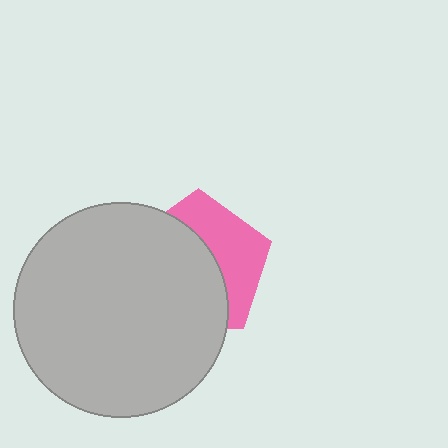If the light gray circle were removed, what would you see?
You would see the complete pink pentagon.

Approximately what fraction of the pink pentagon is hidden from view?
Roughly 60% of the pink pentagon is hidden behind the light gray circle.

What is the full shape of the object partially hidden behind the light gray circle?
The partially hidden object is a pink pentagon.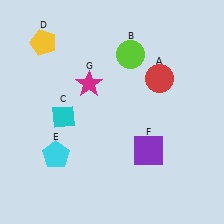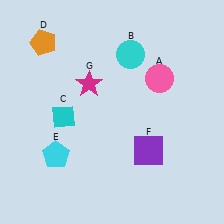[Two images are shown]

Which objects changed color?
A changed from red to pink. B changed from lime to cyan. D changed from yellow to orange.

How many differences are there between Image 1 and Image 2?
There are 3 differences between the two images.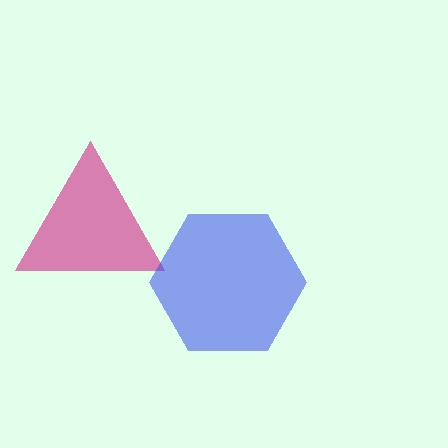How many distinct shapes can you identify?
There are 2 distinct shapes: a magenta triangle, a blue hexagon.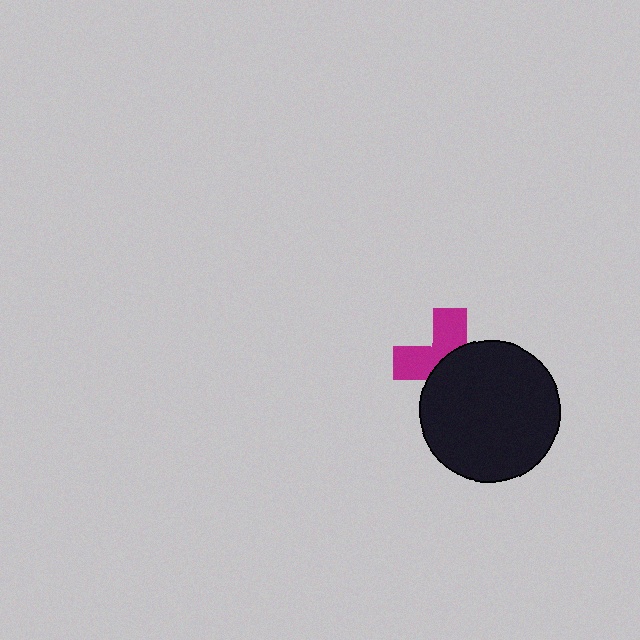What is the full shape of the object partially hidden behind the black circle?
The partially hidden object is a magenta cross.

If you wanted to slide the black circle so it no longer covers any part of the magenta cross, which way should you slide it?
Slide it toward the lower-right — that is the most direct way to separate the two shapes.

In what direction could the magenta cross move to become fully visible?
The magenta cross could move toward the upper-left. That would shift it out from behind the black circle entirely.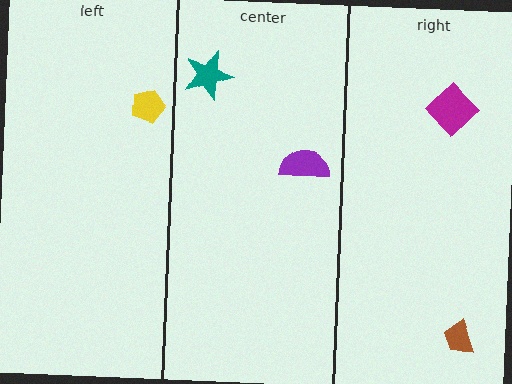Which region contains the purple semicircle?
The center region.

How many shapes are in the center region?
2.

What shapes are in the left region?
The yellow pentagon.